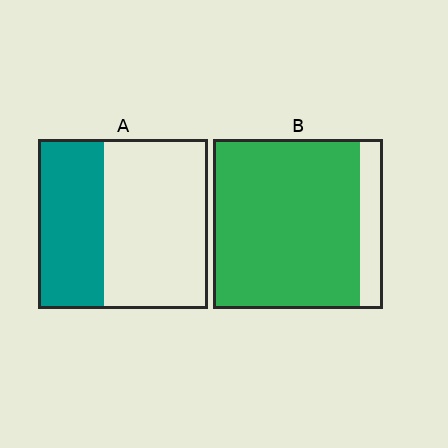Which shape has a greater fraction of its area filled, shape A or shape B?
Shape B.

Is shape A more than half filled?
No.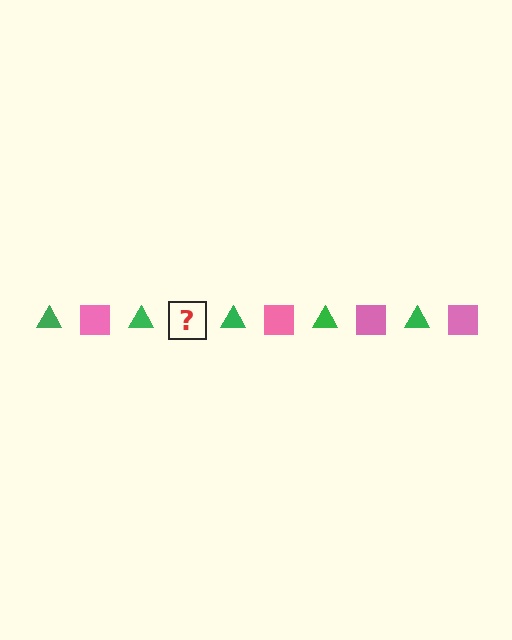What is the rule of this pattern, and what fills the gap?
The rule is that the pattern alternates between green triangle and pink square. The gap should be filled with a pink square.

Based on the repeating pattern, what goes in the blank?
The blank should be a pink square.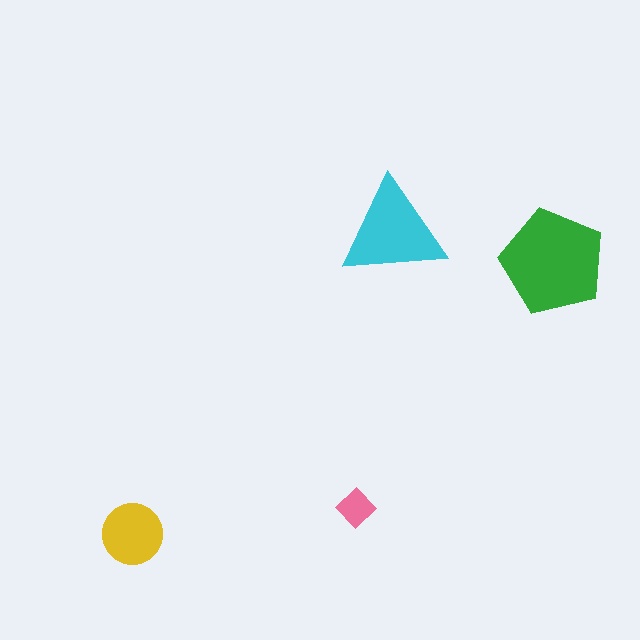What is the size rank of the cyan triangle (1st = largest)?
2nd.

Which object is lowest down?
The yellow circle is bottommost.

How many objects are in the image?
There are 4 objects in the image.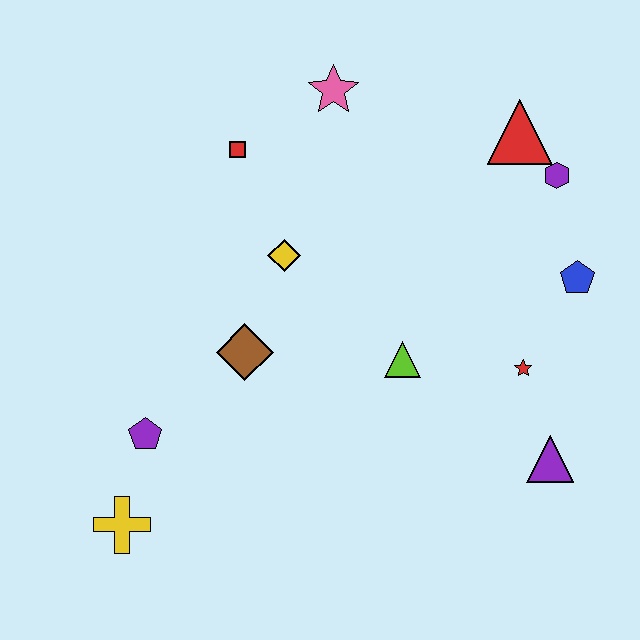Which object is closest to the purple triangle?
The red star is closest to the purple triangle.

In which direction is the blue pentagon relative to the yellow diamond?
The blue pentagon is to the right of the yellow diamond.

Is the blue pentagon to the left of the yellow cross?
No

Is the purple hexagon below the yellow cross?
No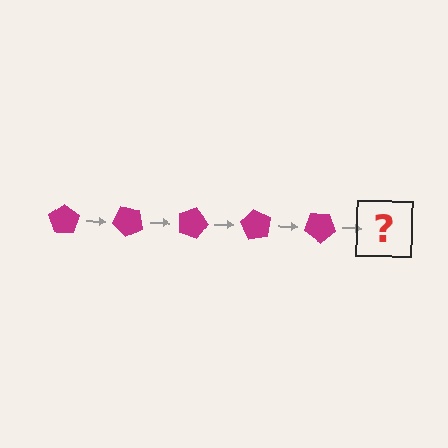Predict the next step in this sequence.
The next step is a magenta pentagon rotated 225 degrees.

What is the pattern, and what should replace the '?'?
The pattern is that the pentagon rotates 45 degrees each step. The '?' should be a magenta pentagon rotated 225 degrees.